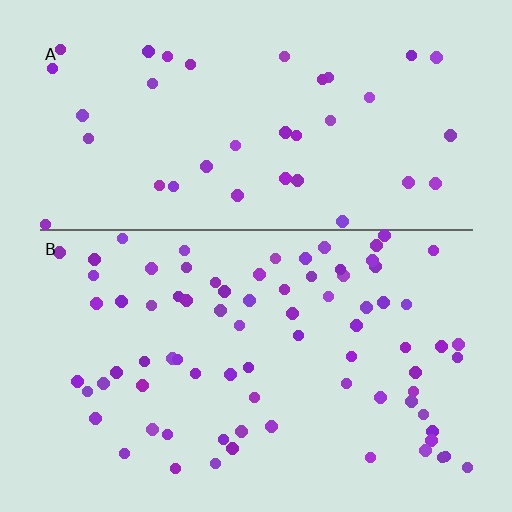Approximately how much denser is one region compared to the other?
Approximately 2.1× — region B over region A.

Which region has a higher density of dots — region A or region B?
B (the bottom).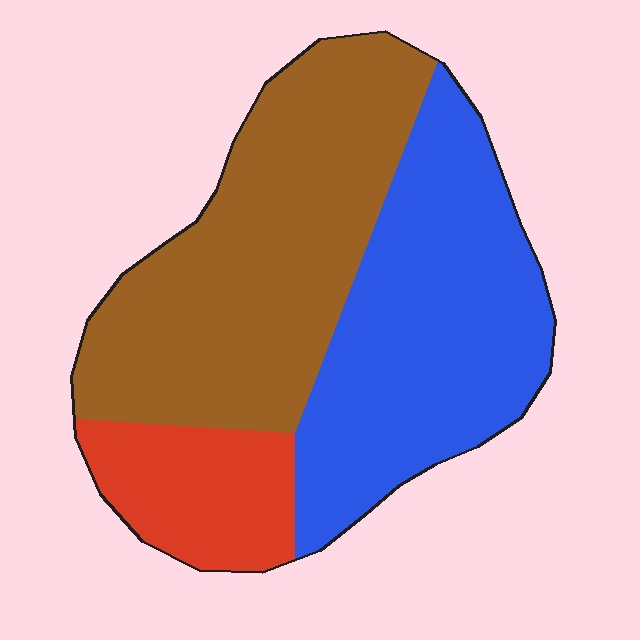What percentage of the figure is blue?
Blue takes up about two fifths (2/5) of the figure.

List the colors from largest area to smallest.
From largest to smallest: brown, blue, red.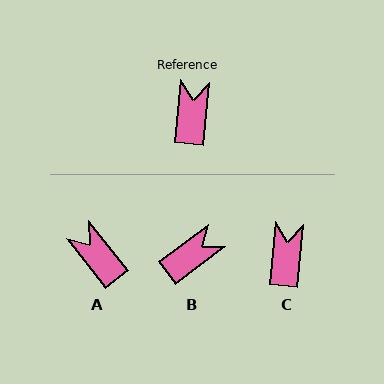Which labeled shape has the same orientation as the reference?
C.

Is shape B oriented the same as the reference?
No, it is off by about 48 degrees.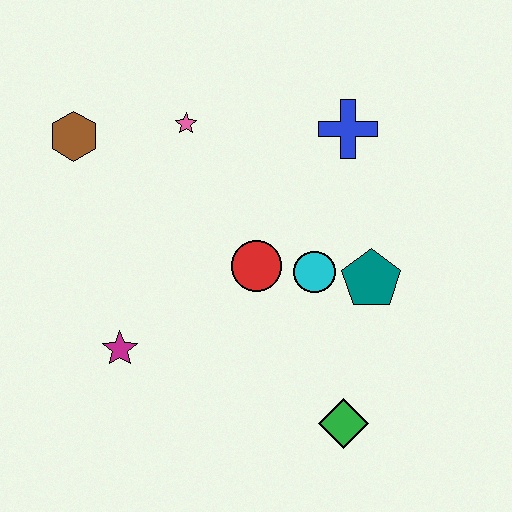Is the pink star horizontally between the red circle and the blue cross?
No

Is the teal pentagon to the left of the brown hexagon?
No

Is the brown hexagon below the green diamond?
No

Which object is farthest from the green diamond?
The brown hexagon is farthest from the green diamond.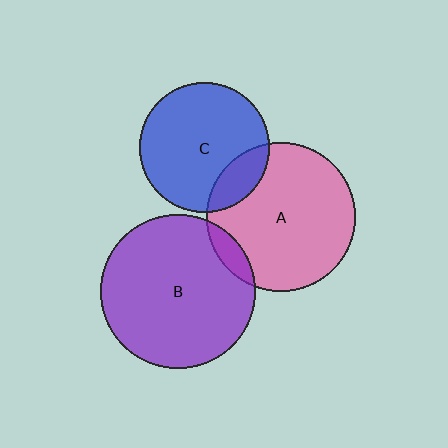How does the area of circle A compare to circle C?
Approximately 1.3 times.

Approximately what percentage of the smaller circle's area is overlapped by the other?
Approximately 10%.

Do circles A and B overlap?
Yes.